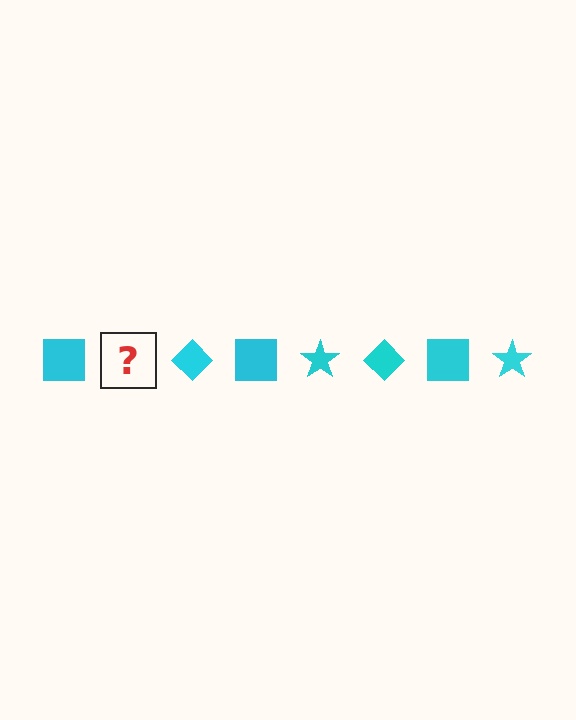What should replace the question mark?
The question mark should be replaced with a cyan star.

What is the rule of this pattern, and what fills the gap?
The rule is that the pattern cycles through square, star, diamond shapes in cyan. The gap should be filled with a cyan star.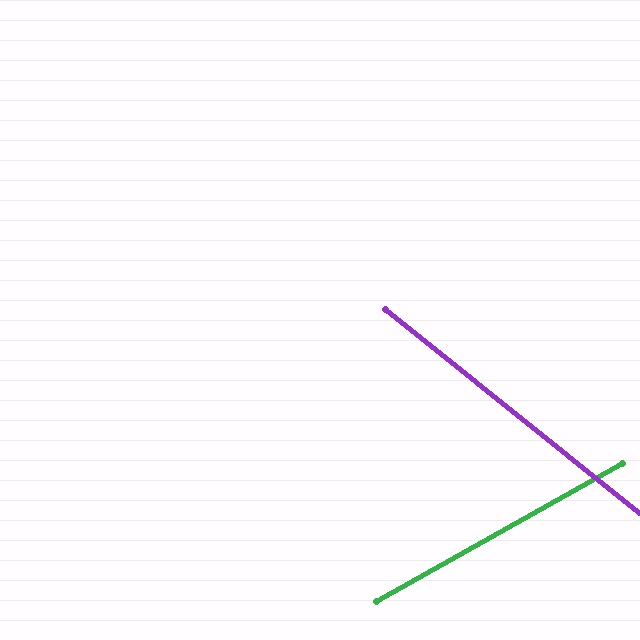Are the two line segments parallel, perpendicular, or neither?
Neither parallel nor perpendicular — they differ by about 68°.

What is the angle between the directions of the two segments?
Approximately 68 degrees.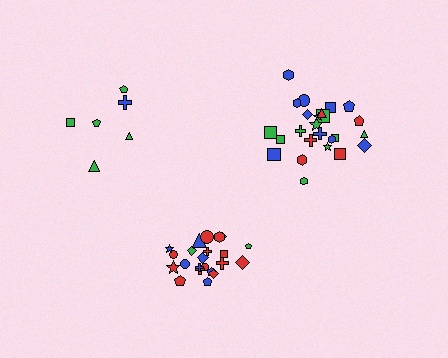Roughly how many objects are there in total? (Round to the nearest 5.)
Roughly 55 objects in total.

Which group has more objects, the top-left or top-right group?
The top-right group.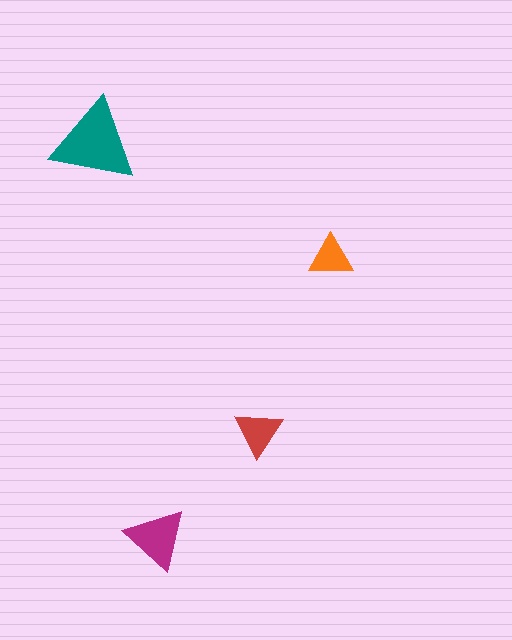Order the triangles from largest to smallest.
the teal one, the magenta one, the red one, the orange one.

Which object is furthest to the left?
The teal triangle is leftmost.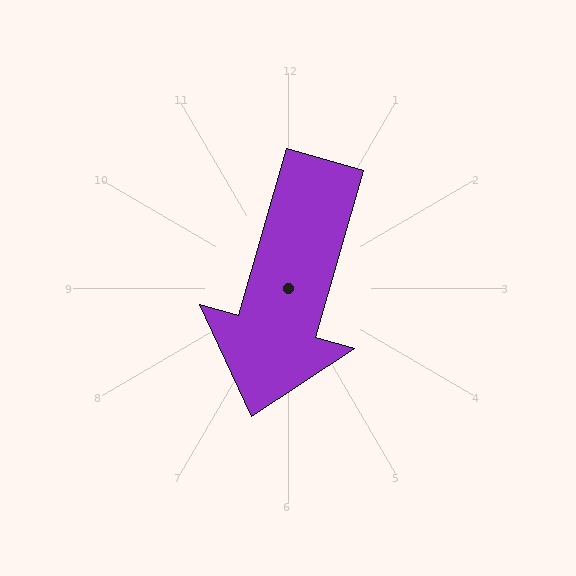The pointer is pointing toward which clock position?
Roughly 7 o'clock.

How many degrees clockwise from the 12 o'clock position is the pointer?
Approximately 196 degrees.